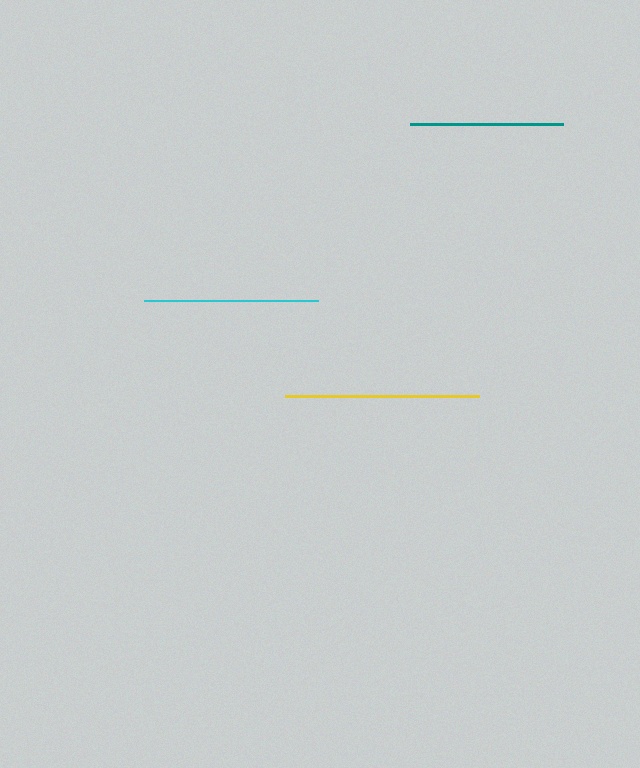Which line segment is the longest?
The yellow line is the longest at approximately 193 pixels.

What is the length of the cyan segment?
The cyan segment is approximately 174 pixels long.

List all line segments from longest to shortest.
From longest to shortest: yellow, cyan, teal.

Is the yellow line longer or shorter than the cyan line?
The yellow line is longer than the cyan line.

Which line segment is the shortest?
The teal line is the shortest at approximately 153 pixels.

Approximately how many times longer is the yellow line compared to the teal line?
The yellow line is approximately 1.3 times the length of the teal line.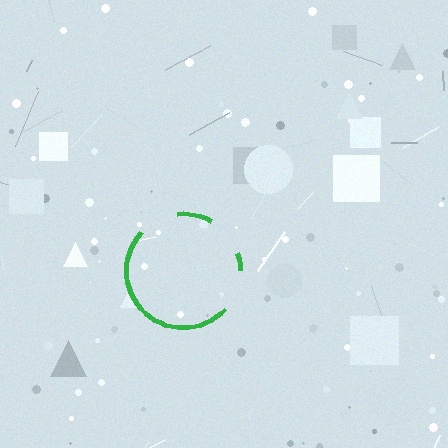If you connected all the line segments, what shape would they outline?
They would outline a circle.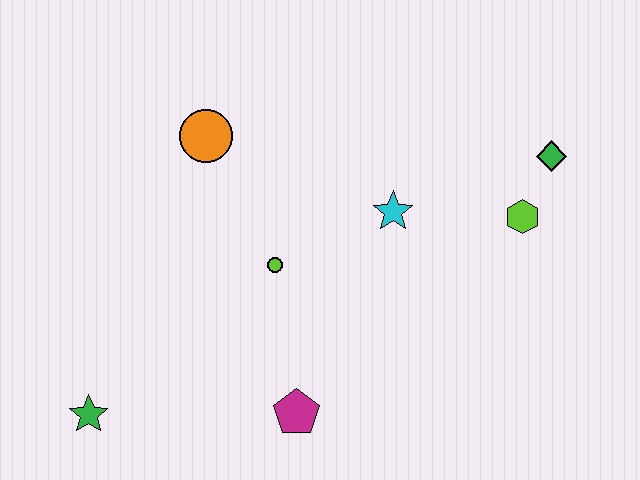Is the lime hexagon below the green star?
No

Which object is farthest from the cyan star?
The green star is farthest from the cyan star.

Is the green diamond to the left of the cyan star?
No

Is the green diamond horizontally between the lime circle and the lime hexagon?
No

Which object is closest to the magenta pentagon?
The lime circle is closest to the magenta pentagon.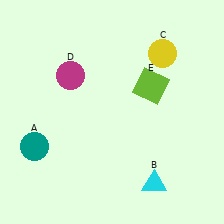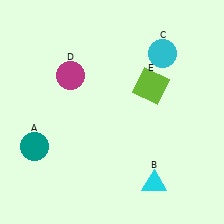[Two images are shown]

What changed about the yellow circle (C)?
In Image 1, C is yellow. In Image 2, it changed to cyan.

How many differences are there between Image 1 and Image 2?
There is 1 difference between the two images.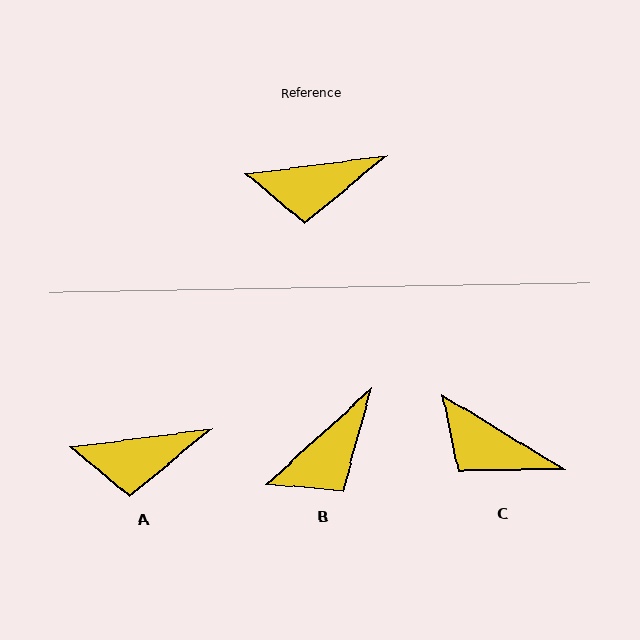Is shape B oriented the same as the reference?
No, it is off by about 35 degrees.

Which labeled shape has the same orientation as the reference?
A.